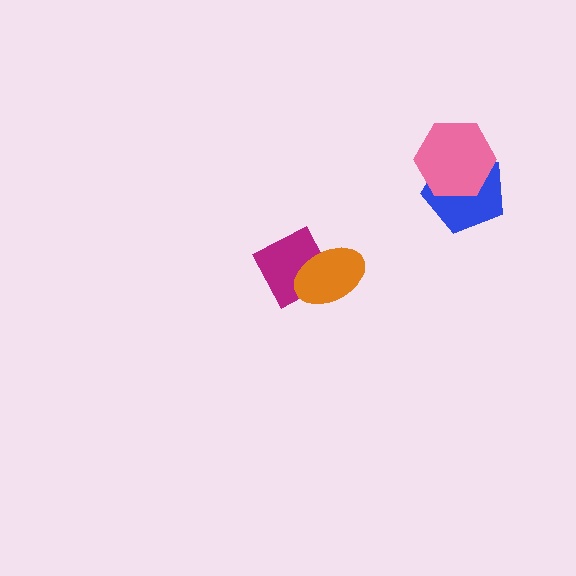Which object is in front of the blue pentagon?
The pink hexagon is in front of the blue pentagon.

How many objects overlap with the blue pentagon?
1 object overlaps with the blue pentagon.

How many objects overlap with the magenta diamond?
1 object overlaps with the magenta diamond.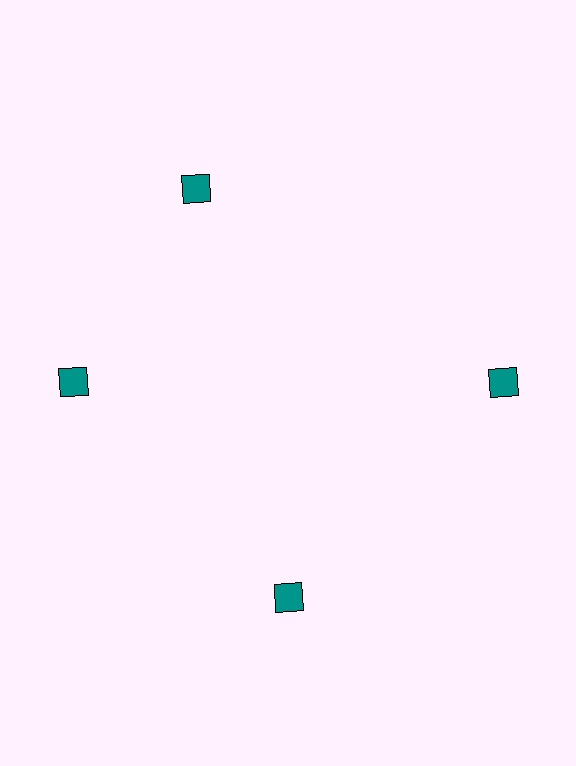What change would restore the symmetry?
The symmetry would be restored by rotating it back into even spacing with its neighbors so that all 4 squares sit at equal angles and equal distance from the center.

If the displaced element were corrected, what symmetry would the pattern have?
It would have 4-fold rotational symmetry — the pattern would map onto itself every 90 degrees.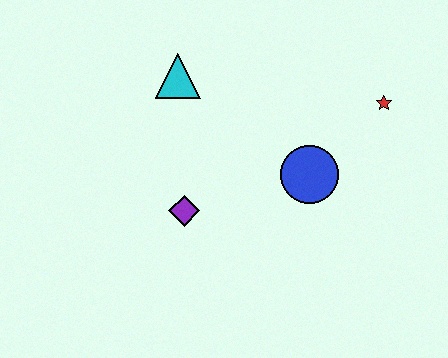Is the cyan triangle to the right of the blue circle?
No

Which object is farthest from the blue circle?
The cyan triangle is farthest from the blue circle.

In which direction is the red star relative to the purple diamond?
The red star is to the right of the purple diamond.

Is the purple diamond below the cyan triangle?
Yes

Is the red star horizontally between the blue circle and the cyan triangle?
No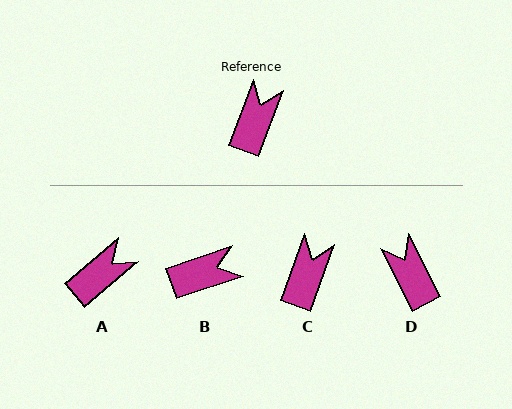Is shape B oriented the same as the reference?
No, it is off by about 51 degrees.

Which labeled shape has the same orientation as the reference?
C.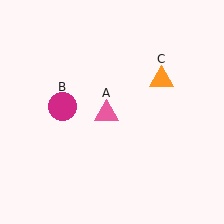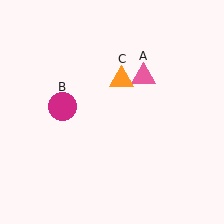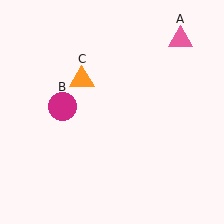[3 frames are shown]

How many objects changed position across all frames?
2 objects changed position: pink triangle (object A), orange triangle (object C).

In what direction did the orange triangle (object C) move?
The orange triangle (object C) moved left.